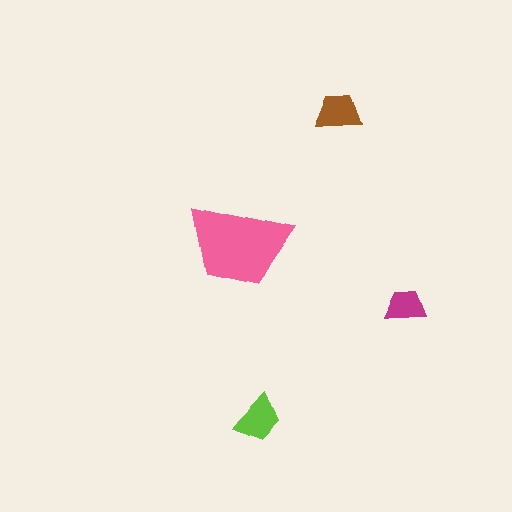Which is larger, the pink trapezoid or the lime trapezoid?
The pink one.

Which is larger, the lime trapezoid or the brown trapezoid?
The lime one.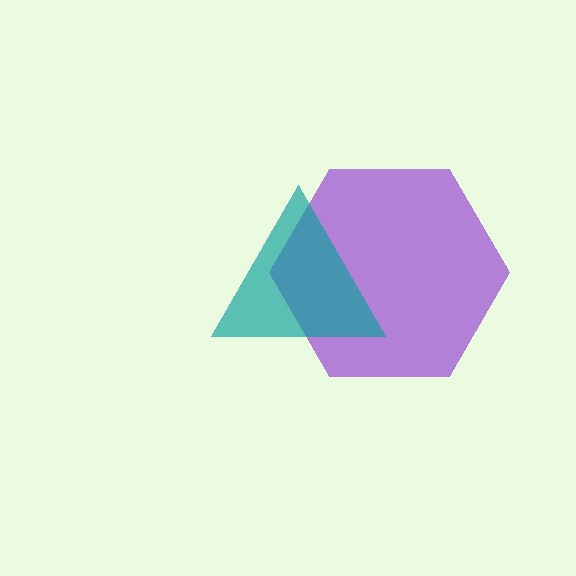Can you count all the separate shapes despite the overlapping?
Yes, there are 2 separate shapes.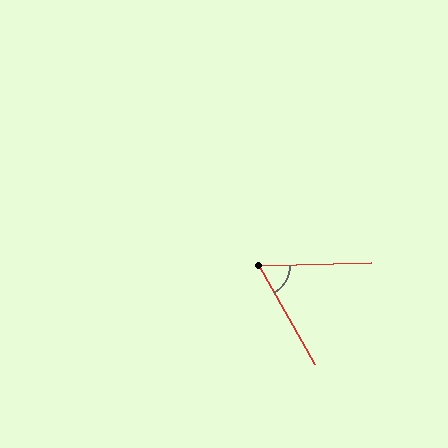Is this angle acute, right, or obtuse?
It is acute.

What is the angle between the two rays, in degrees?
Approximately 62 degrees.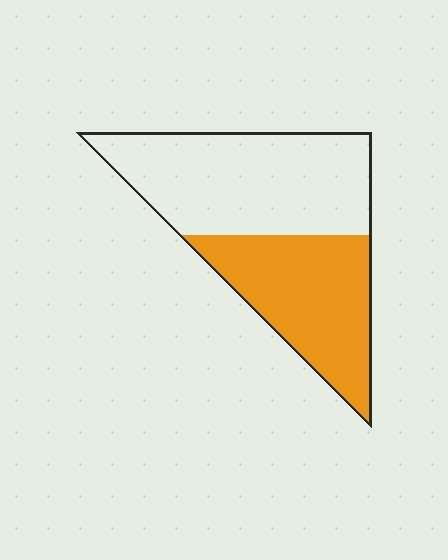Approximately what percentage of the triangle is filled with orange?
Approximately 45%.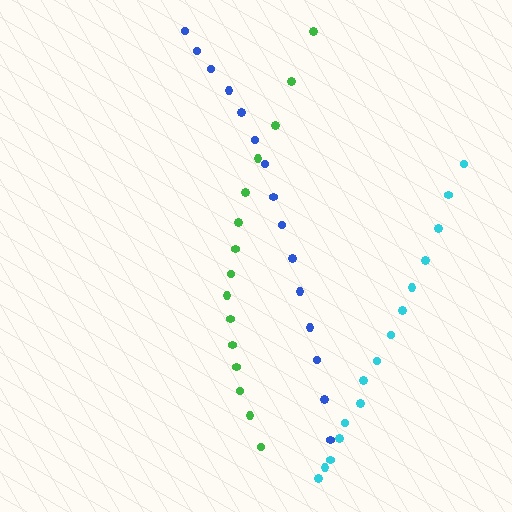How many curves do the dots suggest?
There are 3 distinct paths.